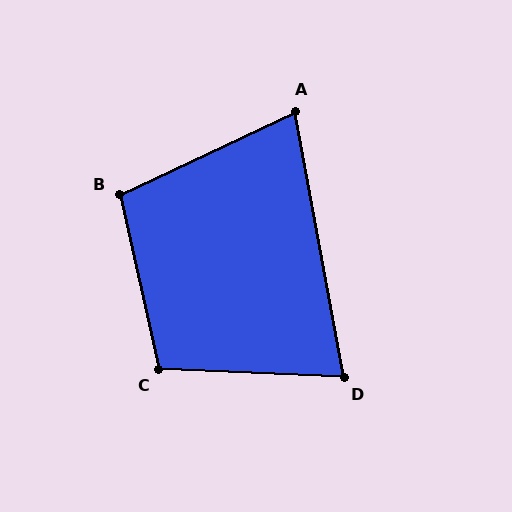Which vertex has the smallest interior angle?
A, at approximately 75 degrees.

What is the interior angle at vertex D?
Approximately 77 degrees (acute).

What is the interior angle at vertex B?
Approximately 103 degrees (obtuse).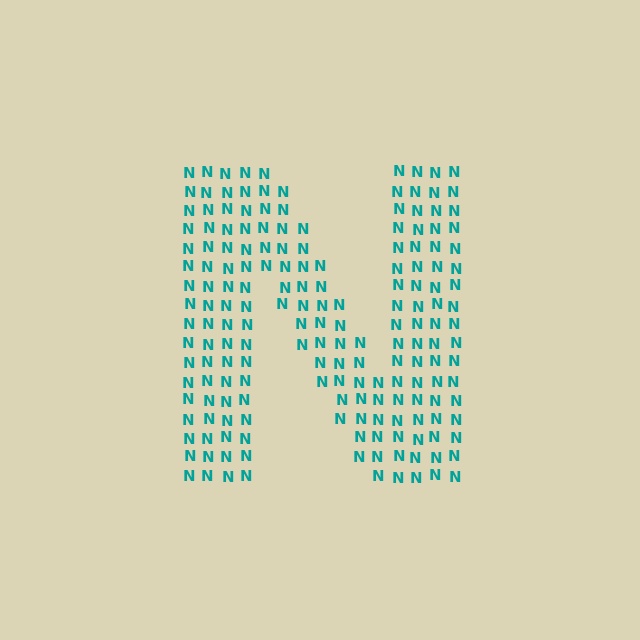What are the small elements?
The small elements are letter N's.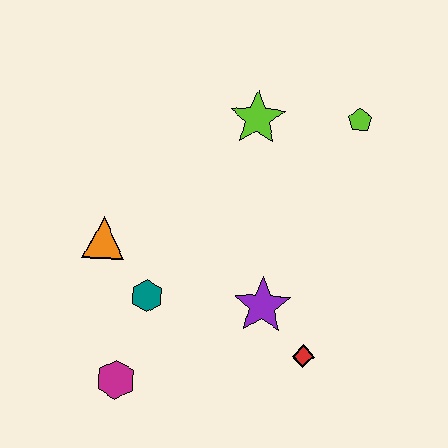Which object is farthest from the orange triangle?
The lime pentagon is farthest from the orange triangle.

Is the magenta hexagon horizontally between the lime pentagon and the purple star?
No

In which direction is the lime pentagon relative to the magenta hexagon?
The lime pentagon is above the magenta hexagon.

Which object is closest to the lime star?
The lime pentagon is closest to the lime star.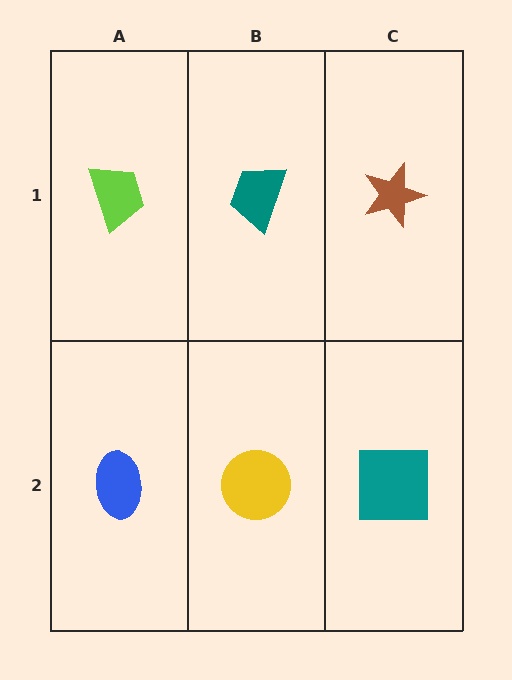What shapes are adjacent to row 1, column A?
A blue ellipse (row 2, column A), a teal trapezoid (row 1, column B).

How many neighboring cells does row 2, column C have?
2.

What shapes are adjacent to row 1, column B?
A yellow circle (row 2, column B), a lime trapezoid (row 1, column A), a brown star (row 1, column C).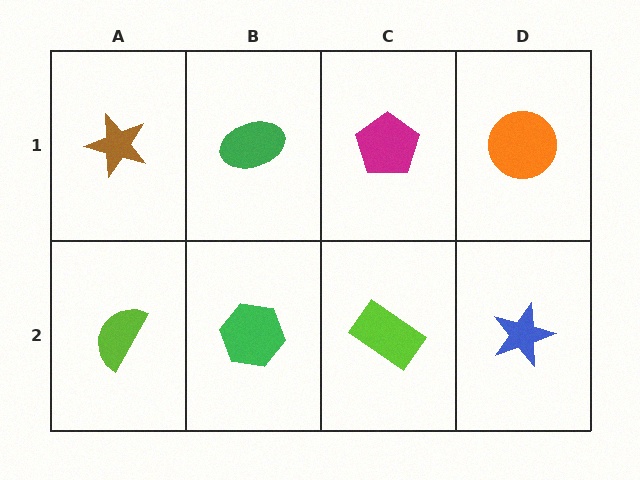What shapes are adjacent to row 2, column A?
A brown star (row 1, column A), a green hexagon (row 2, column B).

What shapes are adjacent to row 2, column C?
A magenta pentagon (row 1, column C), a green hexagon (row 2, column B), a blue star (row 2, column D).